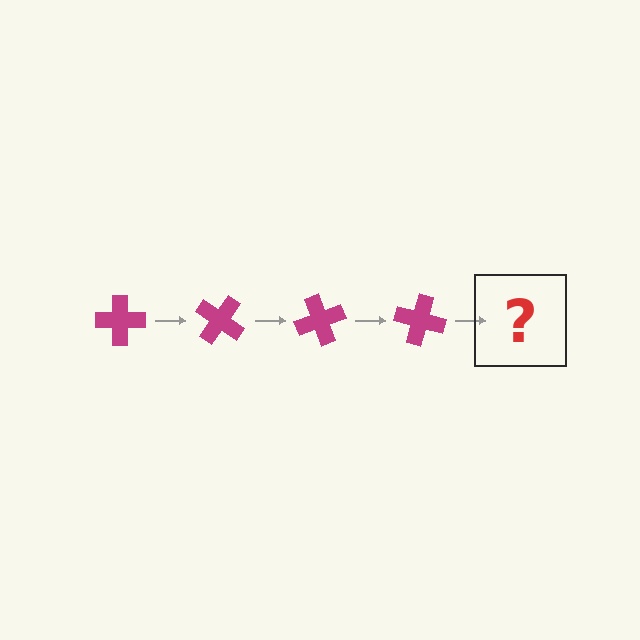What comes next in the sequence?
The next element should be a magenta cross rotated 140 degrees.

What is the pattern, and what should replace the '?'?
The pattern is that the cross rotates 35 degrees each step. The '?' should be a magenta cross rotated 140 degrees.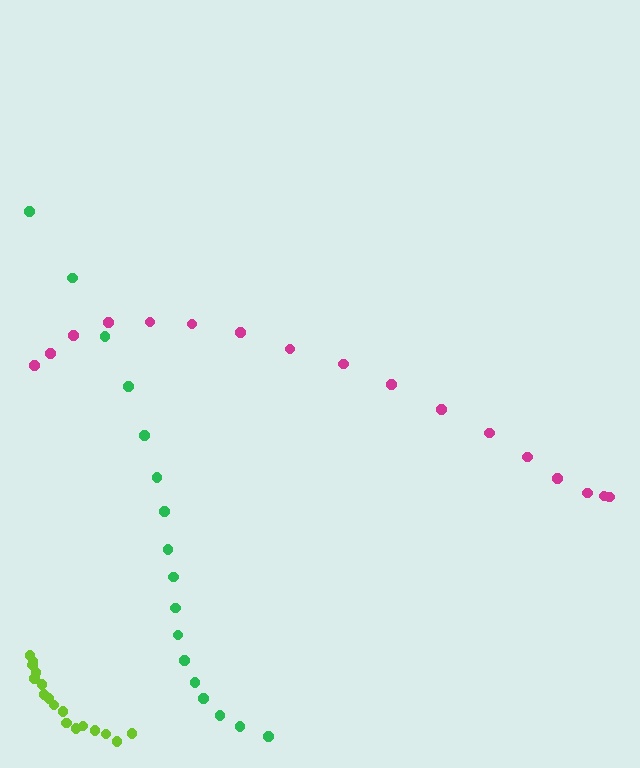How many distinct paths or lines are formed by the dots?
There are 3 distinct paths.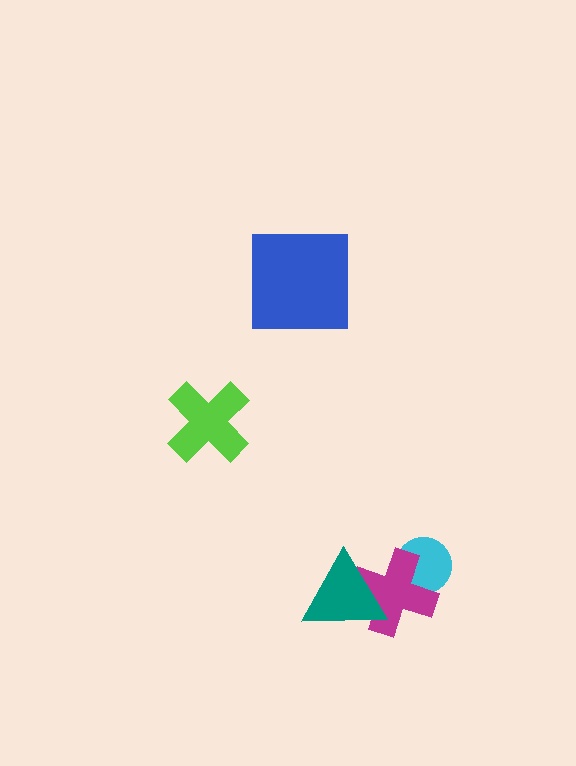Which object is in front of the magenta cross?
The teal triangle is in front of the magenta cross.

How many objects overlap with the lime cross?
0 objects overlap with the lime cross.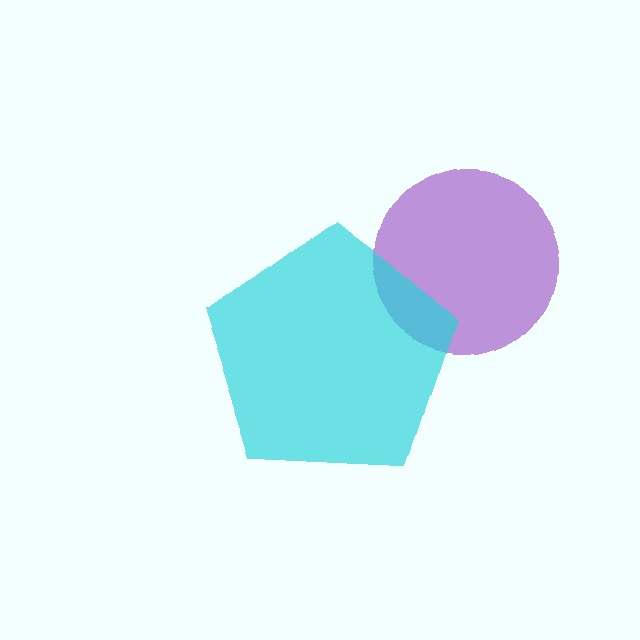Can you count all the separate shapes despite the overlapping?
Yes, there are 2 separate shapes.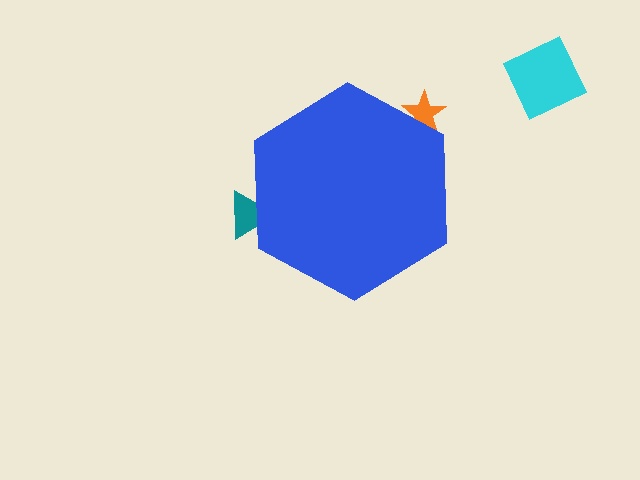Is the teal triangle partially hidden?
Yes, the teal triangle is partially hidden behind the blue hexagon.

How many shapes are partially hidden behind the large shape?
2 shapes are partially hidden.